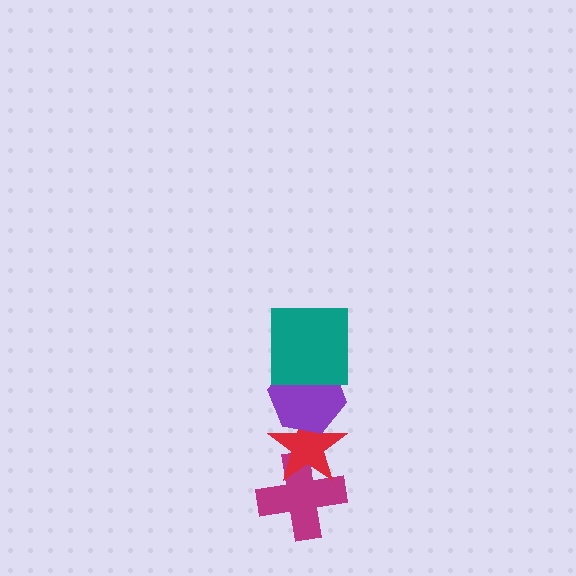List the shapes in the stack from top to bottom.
From top to bottom: the teal square, the purple hexagon, the red star, the magenta cross.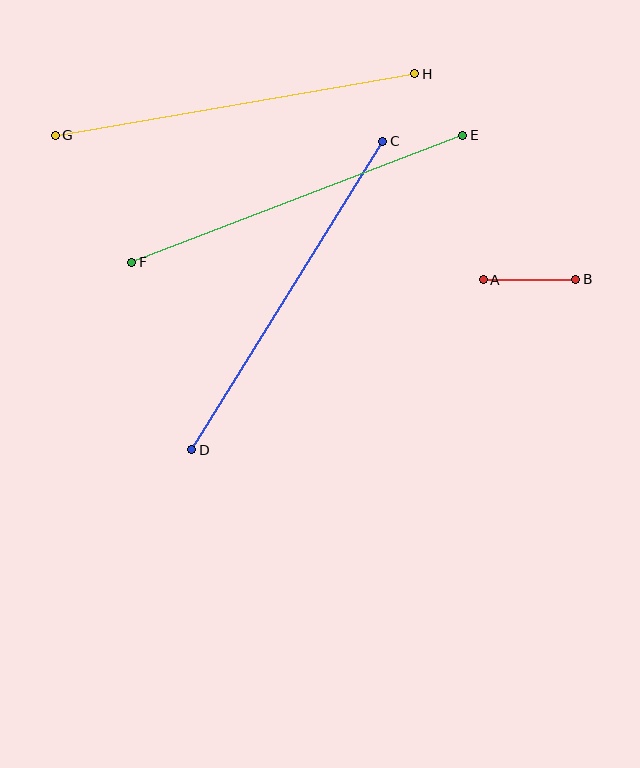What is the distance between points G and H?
The distance is approximately 364 pixels.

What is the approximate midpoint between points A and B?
The midpoint is at approximately (529, 279) pixels.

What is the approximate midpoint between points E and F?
The midpoint is at approximately (297, 199) pixels.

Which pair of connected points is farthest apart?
Points G and H are farthest apart.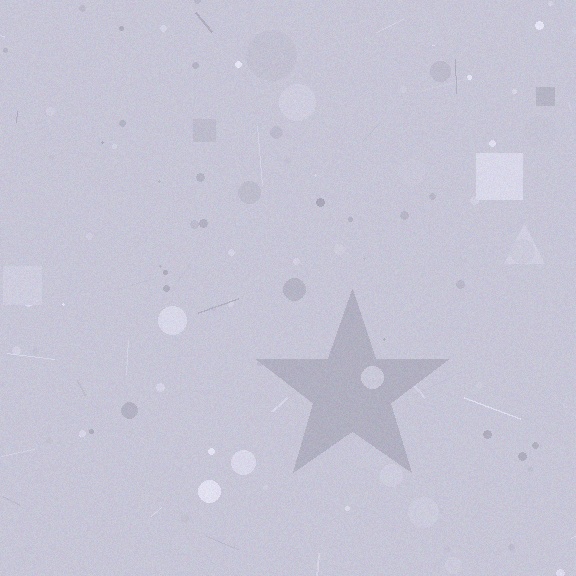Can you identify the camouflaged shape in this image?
The camouflaged shape is a star.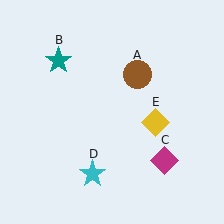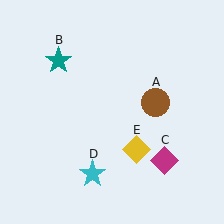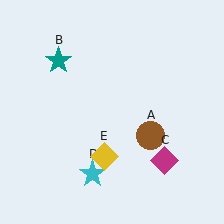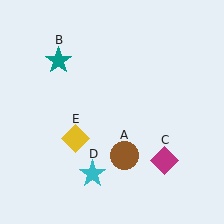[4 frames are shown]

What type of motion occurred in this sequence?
The brown circle (object A), yellow diamond (object E) rotated clockwise around the center of the scene.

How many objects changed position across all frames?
2 objects changed position: brown circle (object A), yellow diamond (object E).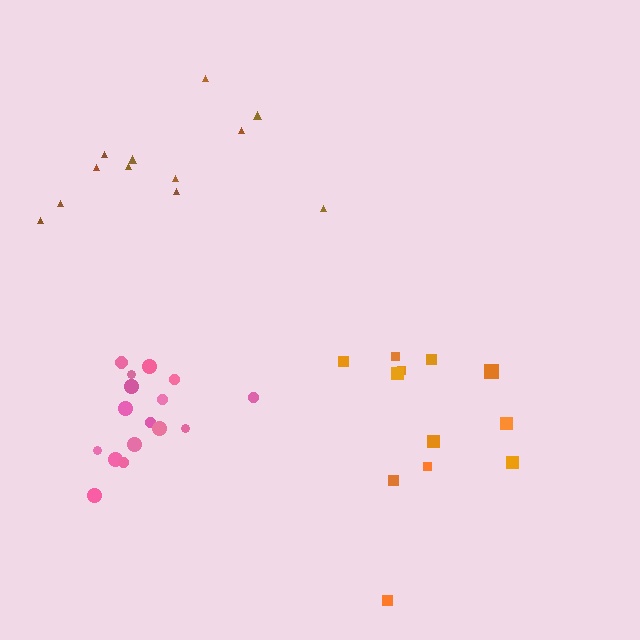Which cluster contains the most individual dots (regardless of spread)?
Pink (16).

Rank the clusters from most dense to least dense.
pink, brown, orange.